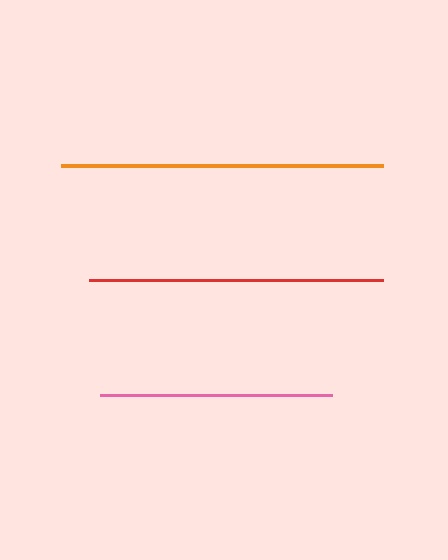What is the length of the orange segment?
The orange segment is approximately 322 pixels long.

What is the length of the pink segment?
The pink segment is approximately 232 pixels long.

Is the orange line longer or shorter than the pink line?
The orange line is longer than the pink line.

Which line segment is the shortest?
The pink line is the shortest at approximately 232 pixels.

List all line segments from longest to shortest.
From longest to shortest: orange, red, pink.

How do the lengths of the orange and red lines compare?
The orange and red lines are approximately the same length.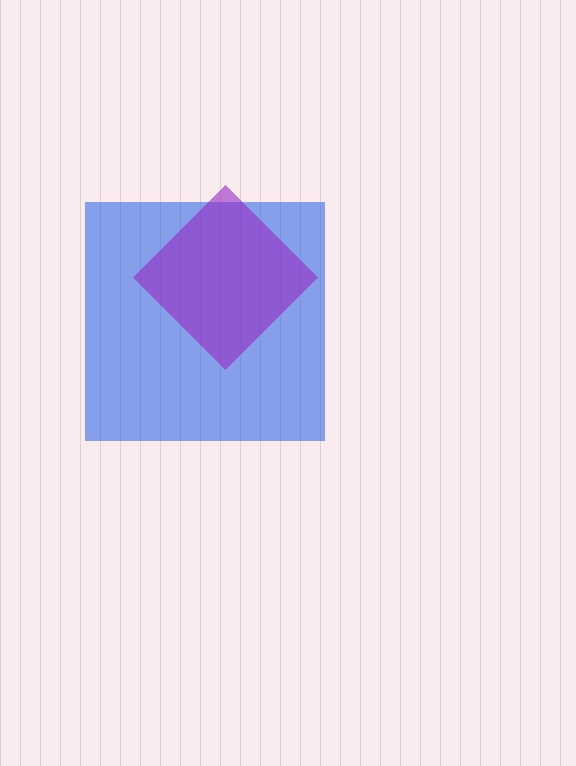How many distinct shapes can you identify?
There are 2 distinct shapes: a blue square, a purple diamond.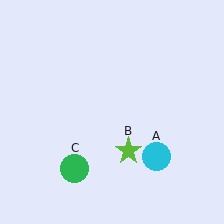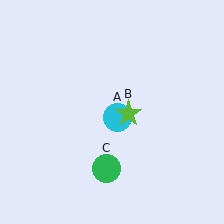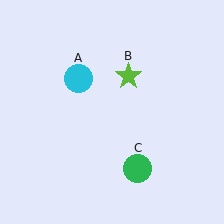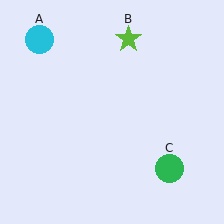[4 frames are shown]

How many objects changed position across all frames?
3 objects changed position: cyan circle (object A), lime star (object B), green circle (object C).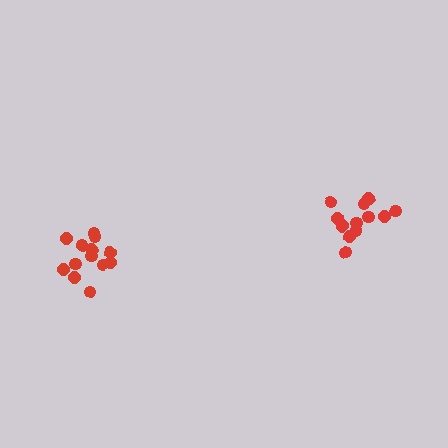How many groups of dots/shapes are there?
There are 2 groups.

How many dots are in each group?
Group 1: 13 dots, Group 2: 12 dots (25 total).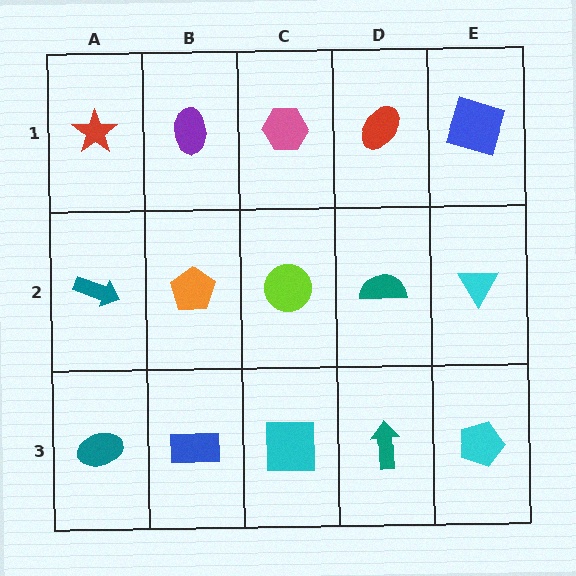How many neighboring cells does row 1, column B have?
3.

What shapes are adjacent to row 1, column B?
An orange pentagon (row 2, column B), a red star (row 1, column A), a pink hexagon (row 1, column C).